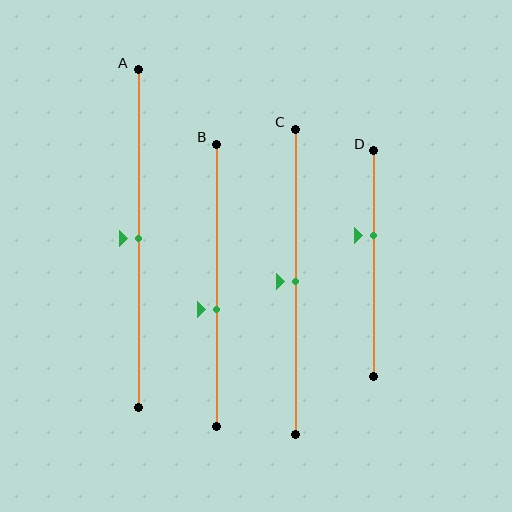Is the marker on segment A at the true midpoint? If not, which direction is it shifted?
Yes, the marker on segment A is at the true midpoint.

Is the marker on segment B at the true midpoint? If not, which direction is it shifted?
No, the marker on segment B is shifted downward by about 9% of the segment length.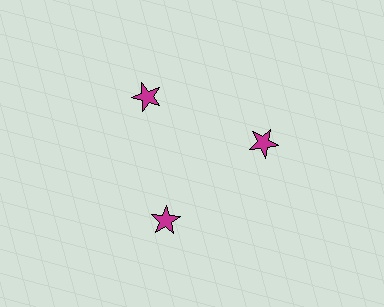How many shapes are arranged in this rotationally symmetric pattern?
There are 3 shapes, arranged in 3 groups of 1.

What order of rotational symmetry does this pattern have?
This pattern has 3-fold rotational symmetry.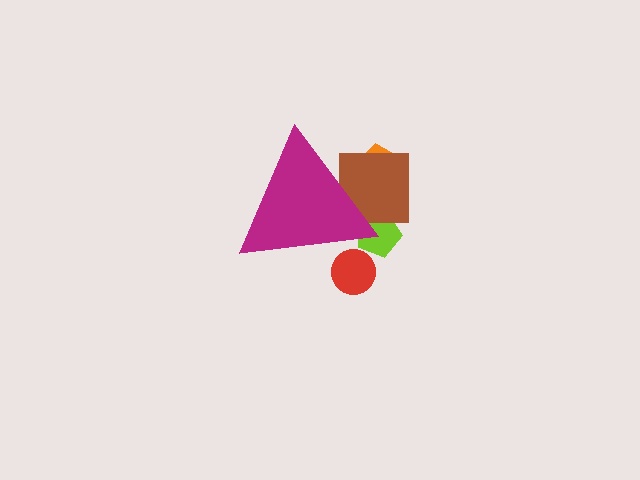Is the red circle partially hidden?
Yes, the red circle is partially hidden behind the magenta triangle.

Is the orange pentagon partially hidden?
Yes, the orange pentagon is partially hidden behind the magenta triangle.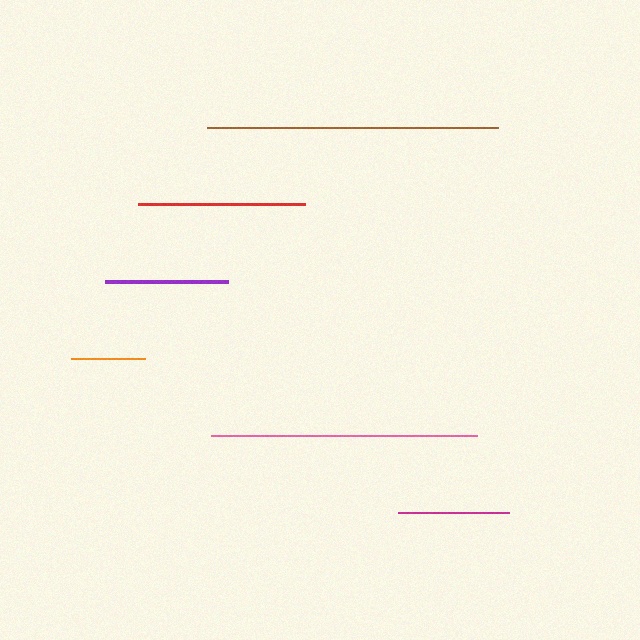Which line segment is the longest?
The brown line is the longest at approximately 291 pixels.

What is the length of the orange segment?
The orange segment is approximately 73 pixels long.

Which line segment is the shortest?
The orange line is the shortest at approximately 73 pixels.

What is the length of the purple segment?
The purple segment is approximately 123 pixels long.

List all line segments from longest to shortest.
From longest to shortest: brown, pink, red, purple, magenta, orange.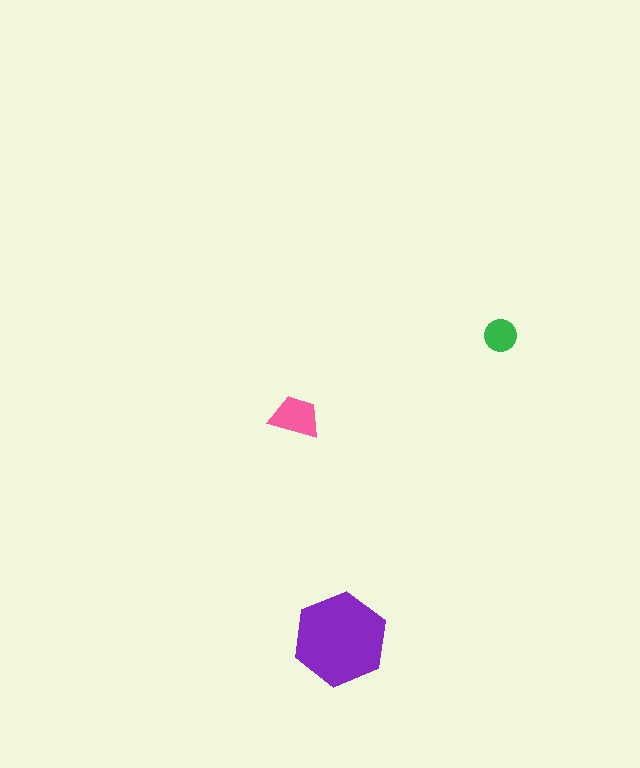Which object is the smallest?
The green circle.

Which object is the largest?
The purple hexagon.